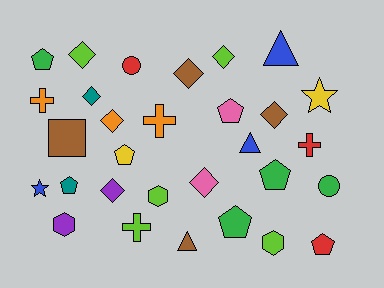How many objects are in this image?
There are 30 objects.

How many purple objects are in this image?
There are 2 purple objects.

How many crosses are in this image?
There are 4 crosses.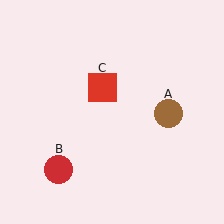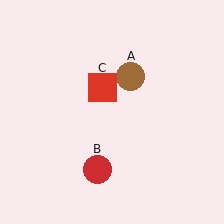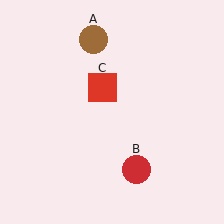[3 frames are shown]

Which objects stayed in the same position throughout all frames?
Red square (object C) remained stationary.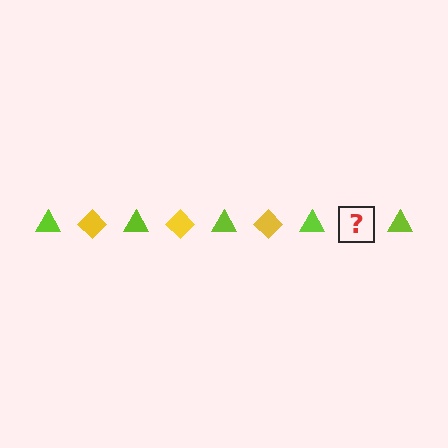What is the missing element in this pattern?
The missing element is a yellow diamond.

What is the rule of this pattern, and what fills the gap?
The rule is that the pattern alternates between lime triangle and yellow diamond. The gap should be filled with a yellow diamond.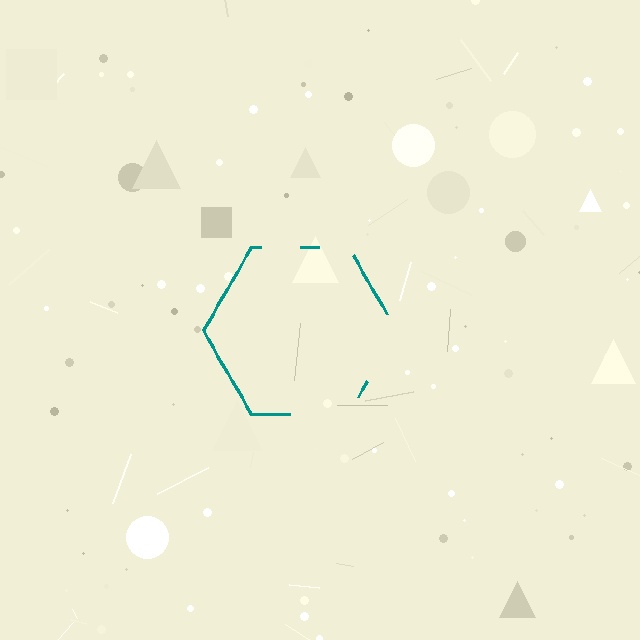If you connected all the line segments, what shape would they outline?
They would outline a hexagon.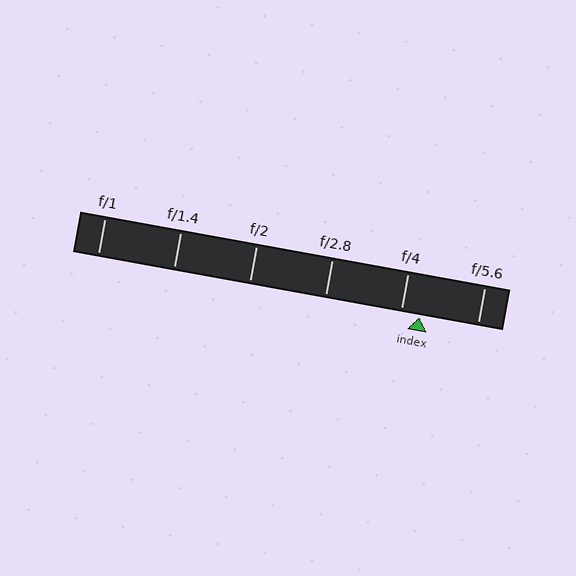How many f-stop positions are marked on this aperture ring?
There are 6 f-stop positions marked.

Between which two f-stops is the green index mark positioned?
The index mark is between f/4 and f/5.6.